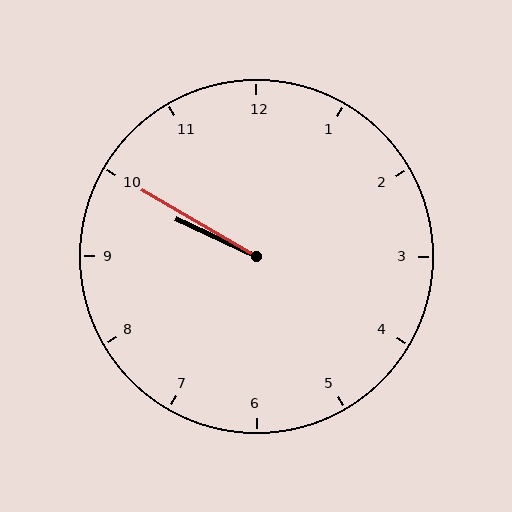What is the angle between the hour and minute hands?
Approximately 5 degrees.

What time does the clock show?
9:50.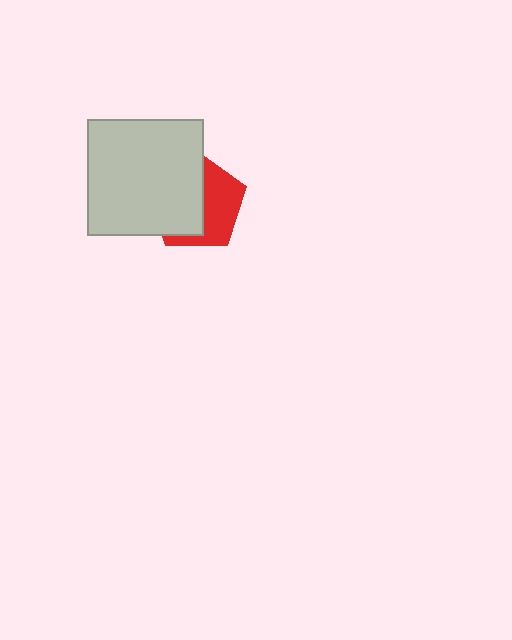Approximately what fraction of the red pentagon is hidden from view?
Roughly 54% of the red pentagon is hidden behind the light gray square.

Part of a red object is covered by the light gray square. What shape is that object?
It is a pentagon.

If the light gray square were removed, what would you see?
You would see the complete red pentagon.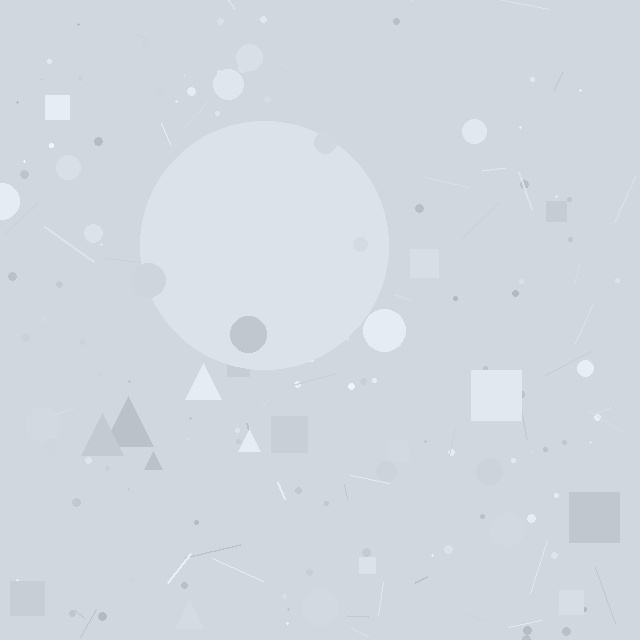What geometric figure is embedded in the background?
A circle is embedded in the background.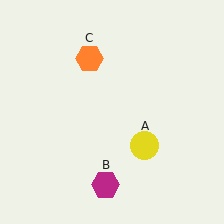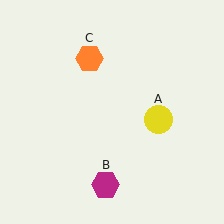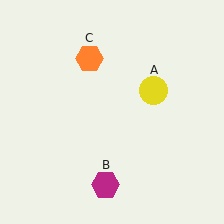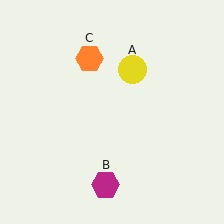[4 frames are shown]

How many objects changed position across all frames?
1 object changed position: yellow circle (object A).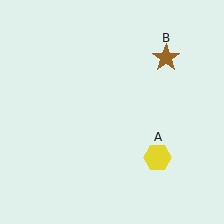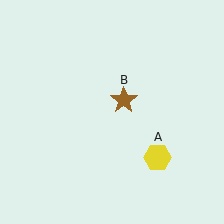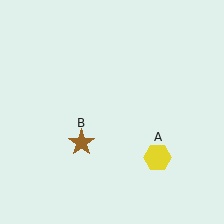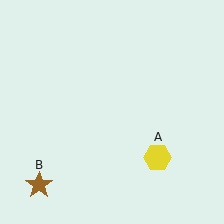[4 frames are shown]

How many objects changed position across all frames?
1 object changed position: brown star (object B).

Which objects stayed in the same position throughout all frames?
Yellow hexagon (object A) remained stationary.